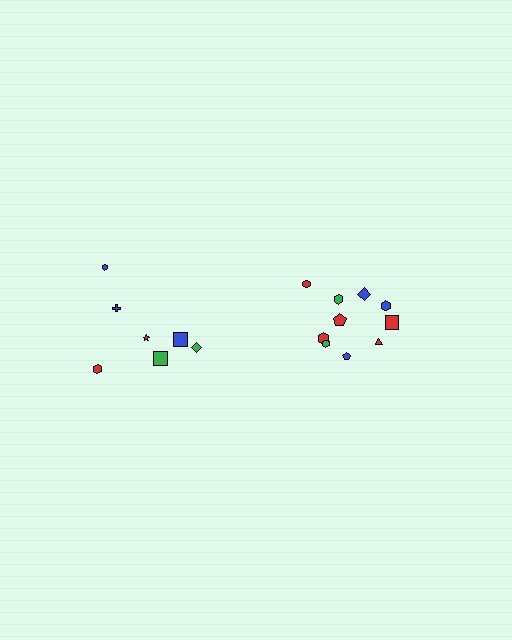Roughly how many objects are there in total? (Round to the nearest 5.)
Roughly 15 objects in total.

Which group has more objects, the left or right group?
The right group.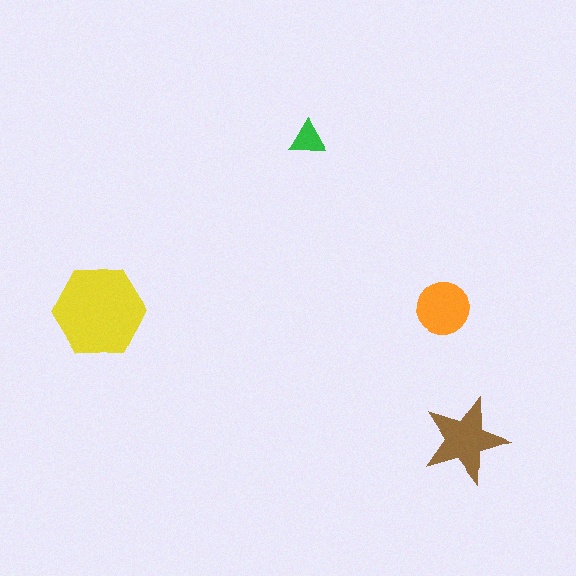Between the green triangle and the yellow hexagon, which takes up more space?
The yellow hexagon.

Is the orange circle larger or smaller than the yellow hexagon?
Smaller.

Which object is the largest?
The yellow hexagon.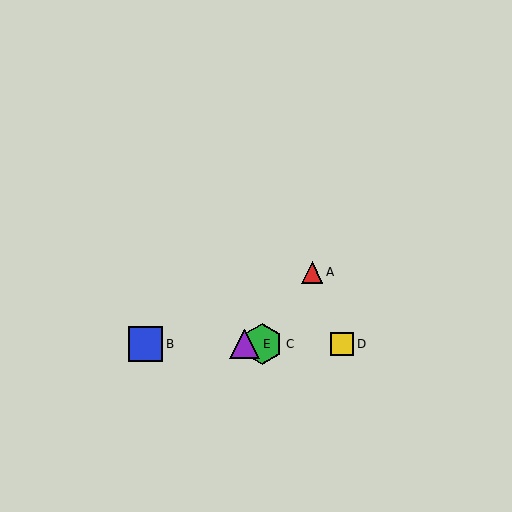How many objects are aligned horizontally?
4 objects (B, C, D, E) are aligned horizontally.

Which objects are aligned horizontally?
Objects B, C, D, E are aligned horizontally.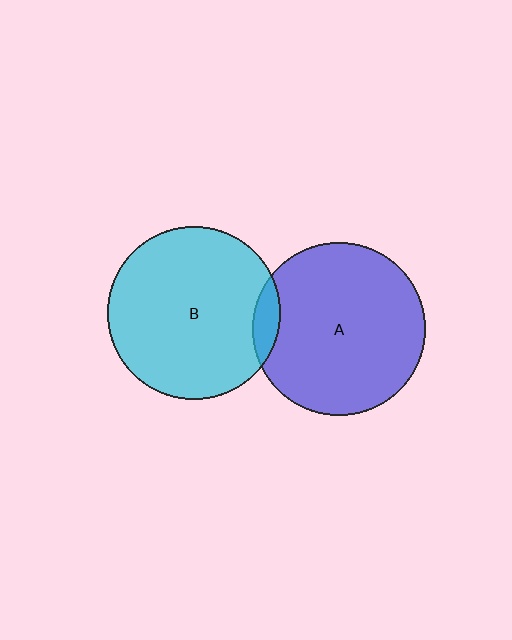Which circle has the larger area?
Circle A (blue).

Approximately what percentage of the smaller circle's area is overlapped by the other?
Approximately 5%.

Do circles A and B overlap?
Yes.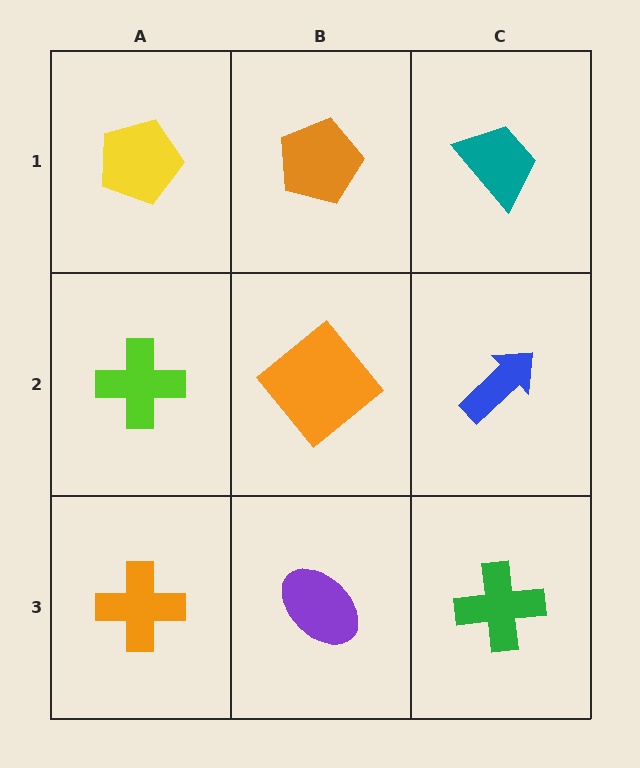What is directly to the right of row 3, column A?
A purple ellipse.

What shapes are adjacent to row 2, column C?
A teal trapezoid (row 1, column C), a green cross (row 3, column C), an orange diamond (row 2, column B).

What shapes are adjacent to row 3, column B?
An orange diamond (row 2, column B), an orange cross (row 3, column A), a green cross (row 3, column C).